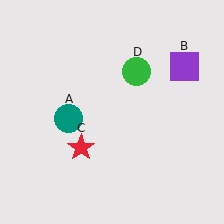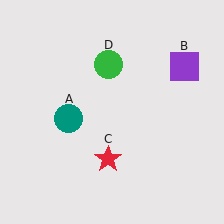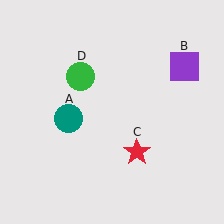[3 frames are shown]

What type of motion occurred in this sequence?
The red star (object C), green circle (object D) rotated counterclockwise around the center of the scene.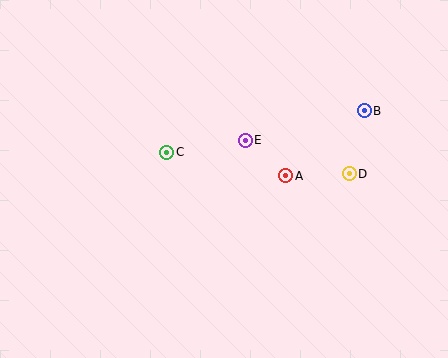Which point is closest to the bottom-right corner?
Point D is closest to the bottom-right corner.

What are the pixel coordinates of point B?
Point B is at (364, 111).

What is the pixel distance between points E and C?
The distance between E and C is 79 pixels.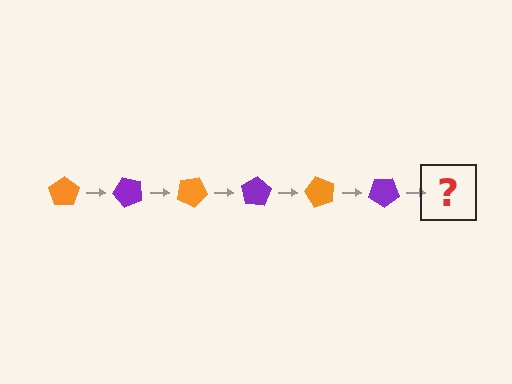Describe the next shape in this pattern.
It should be an orange pentagon, rotated 300 degrees from the start.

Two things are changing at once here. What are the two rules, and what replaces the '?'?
The two rules are that it rotates 50 degrees each step and the color cycles through orange and purple. The '?' should be an orange pentagon, rotated 300 degrees from the start.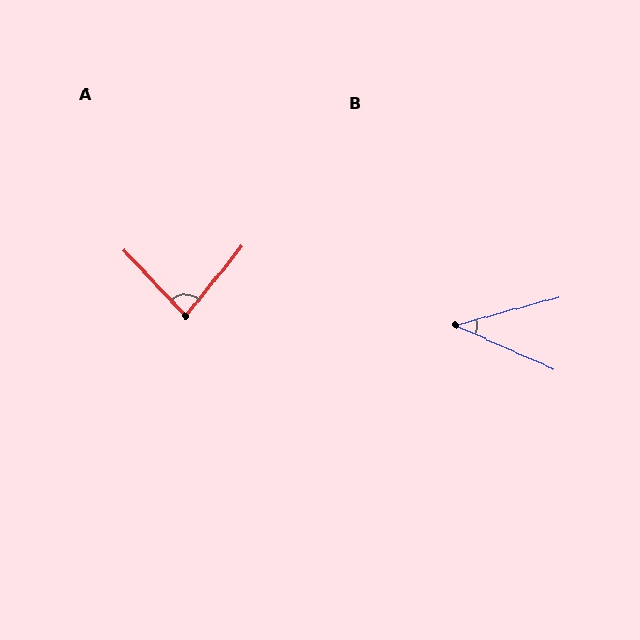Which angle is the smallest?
B, at approximately 39 degrees.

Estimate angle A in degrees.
Approximately 82 degrees.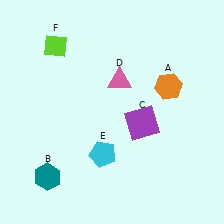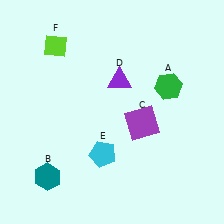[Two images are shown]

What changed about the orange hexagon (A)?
In Image 1, A is orange. In Image 2, it changed to green.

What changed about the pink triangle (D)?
In Image 1, D is pink. In Image 2, it changed to purple.